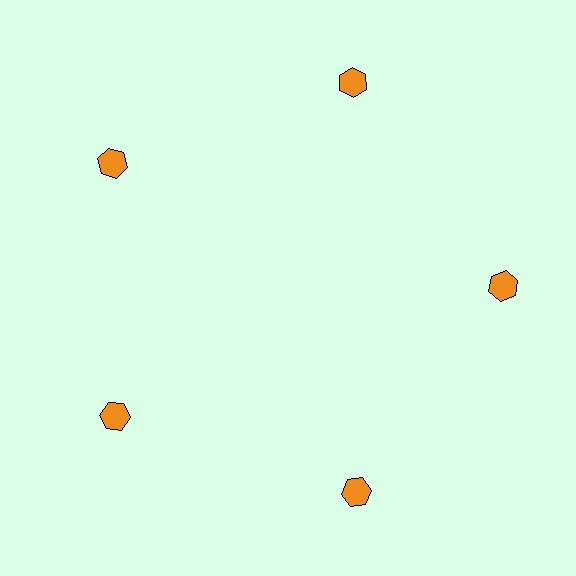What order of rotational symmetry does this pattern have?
This pattern has 5-fold rotational symmetry.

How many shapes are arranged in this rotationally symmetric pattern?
There are 5 shapes, arranged in 5 groups of 1.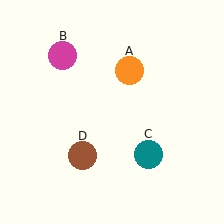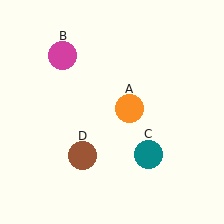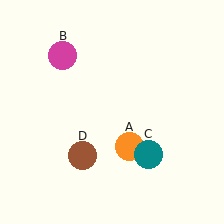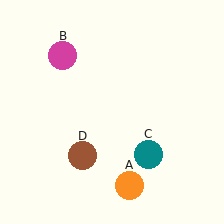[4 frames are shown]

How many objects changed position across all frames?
1 object changed position: orange circle (object A).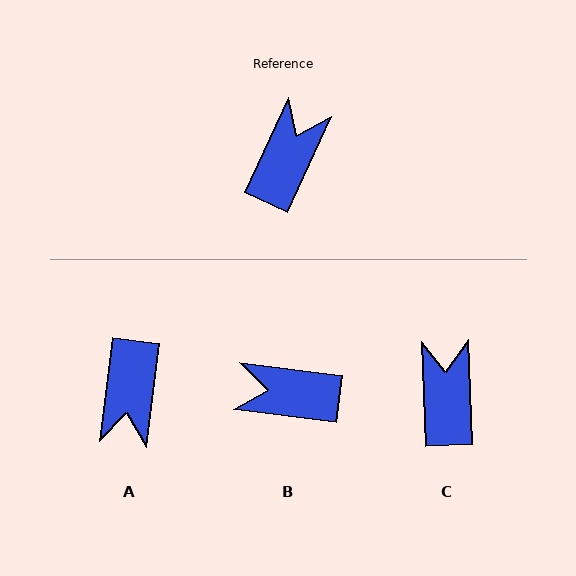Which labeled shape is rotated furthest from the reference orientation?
A, about 163 degrees away.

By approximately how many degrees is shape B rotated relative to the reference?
Approximately 107 degrees counter-clockwise.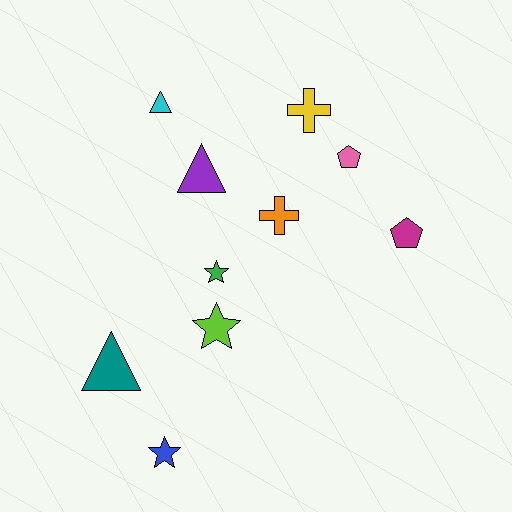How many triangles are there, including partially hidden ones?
There are 3 triangles.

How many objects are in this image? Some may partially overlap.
There are 10 objects.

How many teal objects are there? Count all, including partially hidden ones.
There is 1 teal object.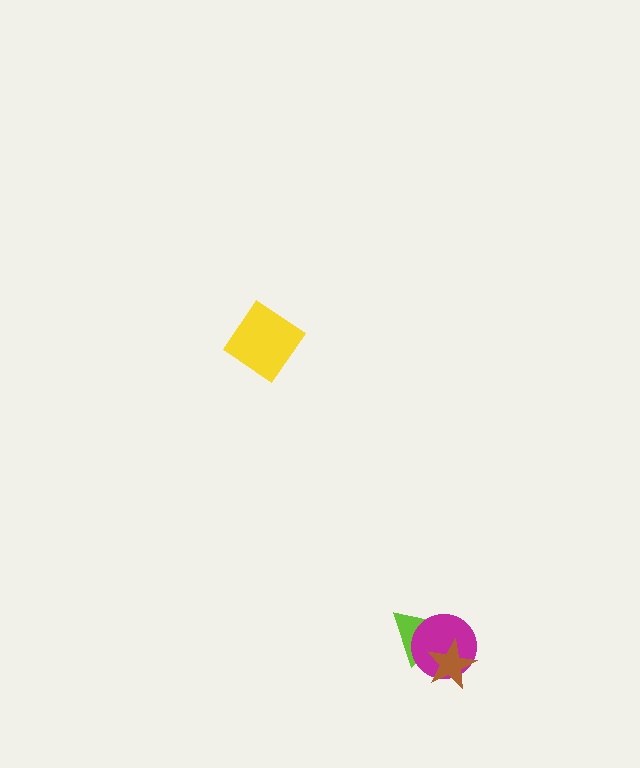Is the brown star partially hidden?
No, no other shape covers it.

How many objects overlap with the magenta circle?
2 objects overlap with the magenta circle.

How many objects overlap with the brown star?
2 objects overlap with the brown star.